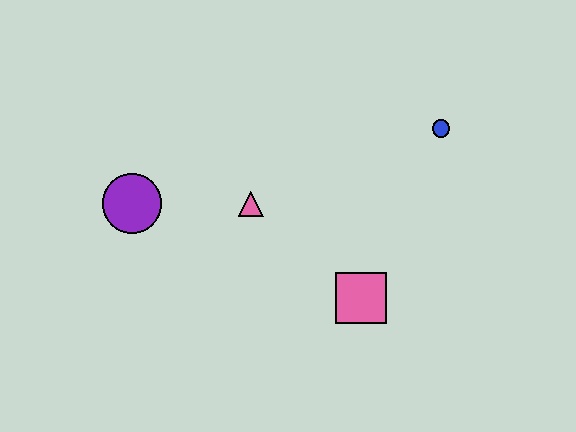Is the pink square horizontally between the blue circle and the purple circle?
Yes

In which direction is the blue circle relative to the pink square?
The blue circle is above the pink square.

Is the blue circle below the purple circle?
No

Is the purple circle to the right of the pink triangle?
No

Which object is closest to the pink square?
The pink triangle is closest to the pink square.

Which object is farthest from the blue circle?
The purple circle is farthest from the blue circle.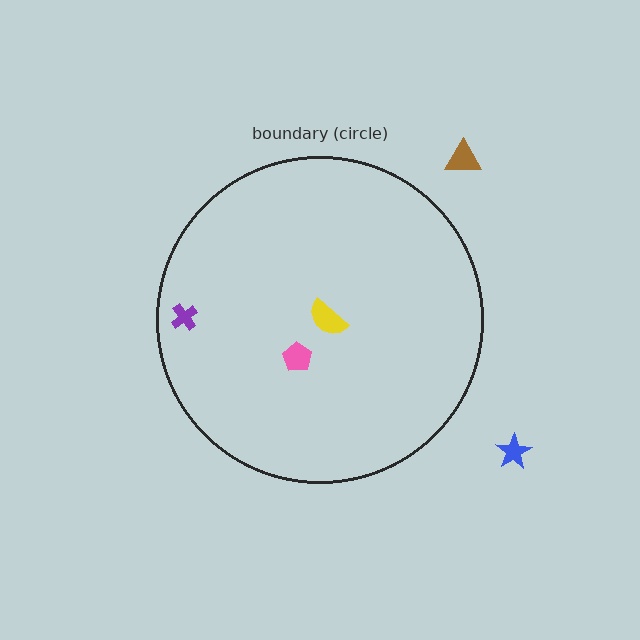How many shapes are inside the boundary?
3 inside, 2 outside.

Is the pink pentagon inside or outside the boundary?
Inside.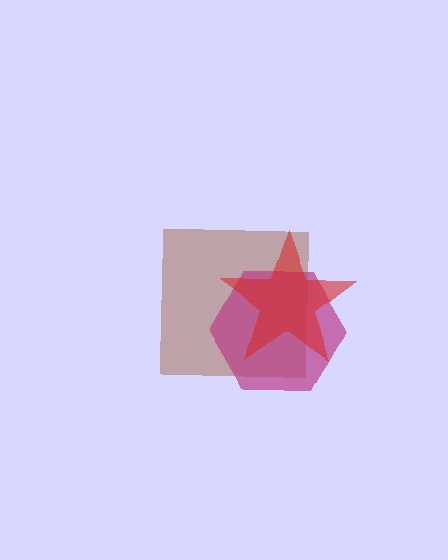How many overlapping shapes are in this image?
There are 3 overlapping shapes in the image.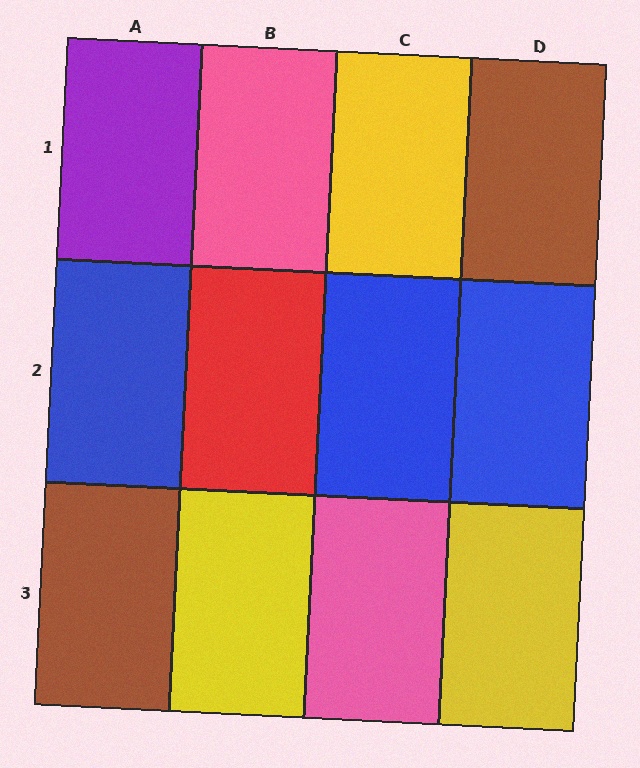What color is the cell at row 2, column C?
Blue.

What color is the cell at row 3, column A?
Brown.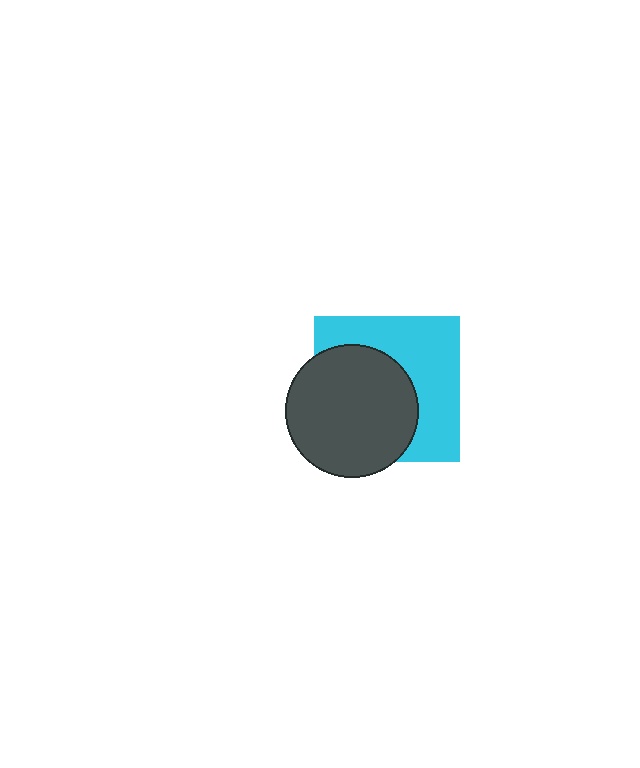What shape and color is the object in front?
The object in front is a dark gray circle.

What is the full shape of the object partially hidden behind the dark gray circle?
The partially hidden object is a cyan square.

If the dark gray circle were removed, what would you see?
You would see the complete cyan square.